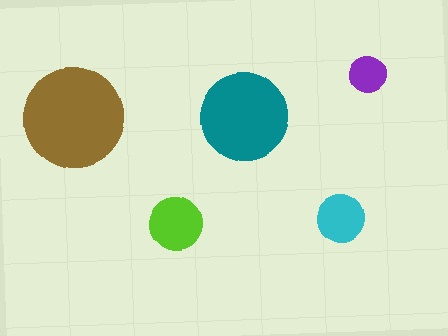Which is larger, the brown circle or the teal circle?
The brown one.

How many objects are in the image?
There are 5 objects in the image.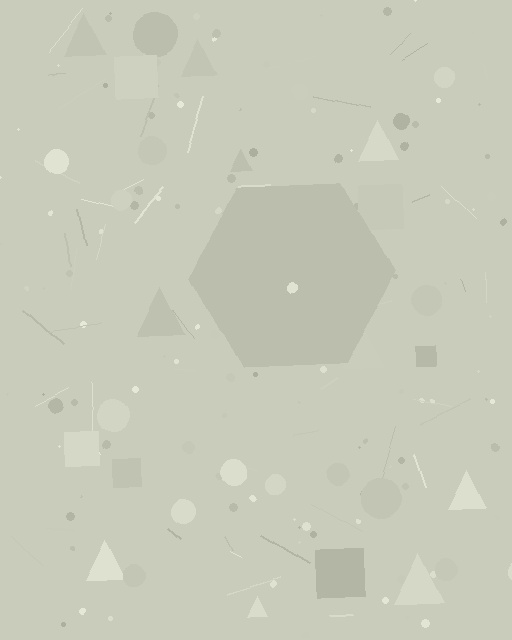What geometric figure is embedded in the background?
A hexagon is embedded in the background.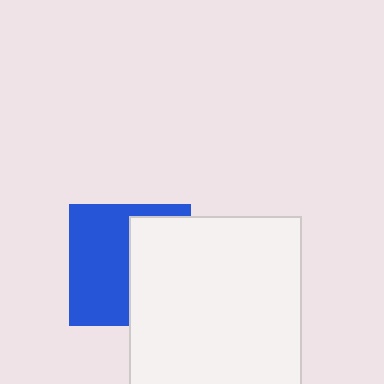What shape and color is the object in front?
The object in front is a white square.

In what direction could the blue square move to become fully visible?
The blue square could move left. That would shift it out from behind the white square entirely.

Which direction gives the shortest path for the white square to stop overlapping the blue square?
Moving right gives the shortest separation.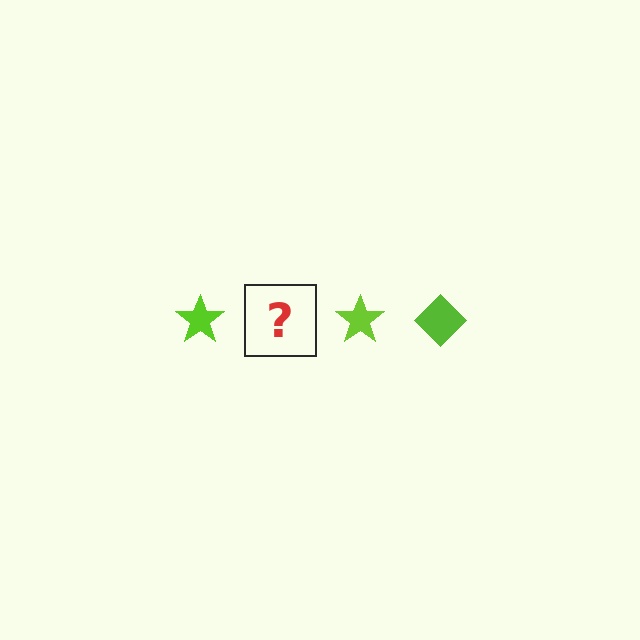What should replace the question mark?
The question mark should be replaced with a lime diamond.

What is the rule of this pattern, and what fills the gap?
The rule is that the pattern cycles through star, diamond shapes in lime. The gap should be filled with a lime diamond.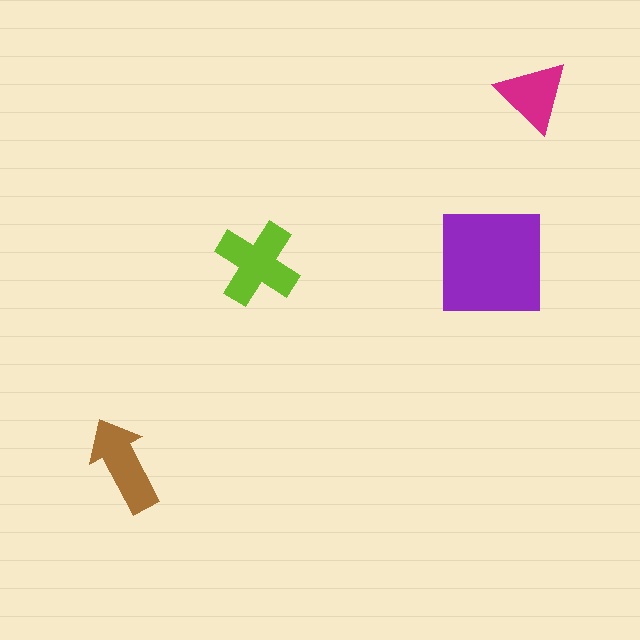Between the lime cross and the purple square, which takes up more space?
The purple square.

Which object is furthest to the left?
The brown arrow is leftmost.